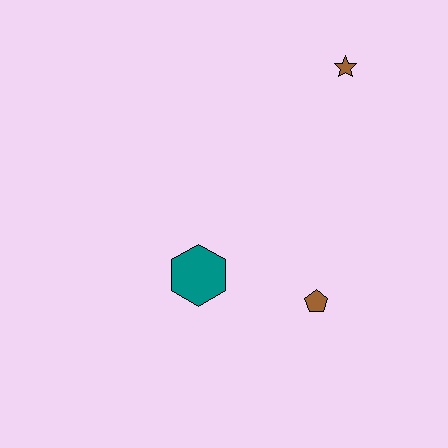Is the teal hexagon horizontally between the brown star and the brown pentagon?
No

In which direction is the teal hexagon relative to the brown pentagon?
The teal hexagon is to the left of the brown pentagon.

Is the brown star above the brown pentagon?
Yes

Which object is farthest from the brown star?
The teal hexagon is farthest from the brown star.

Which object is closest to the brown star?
The brown pentagon is closest to the brown star.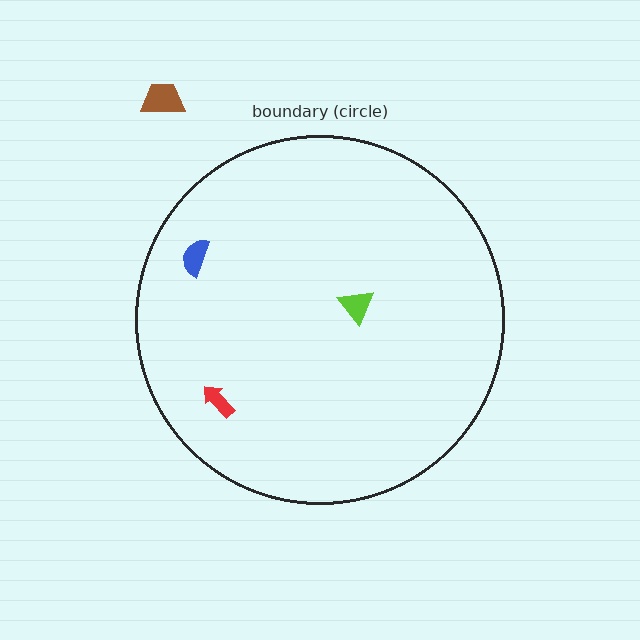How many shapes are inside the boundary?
3 inside, 1 outside.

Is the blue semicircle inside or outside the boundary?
Inside.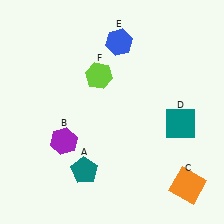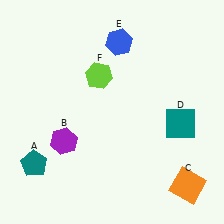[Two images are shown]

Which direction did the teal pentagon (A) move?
The teal pentagon (A) moved left.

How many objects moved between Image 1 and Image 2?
1 object moved between the two images.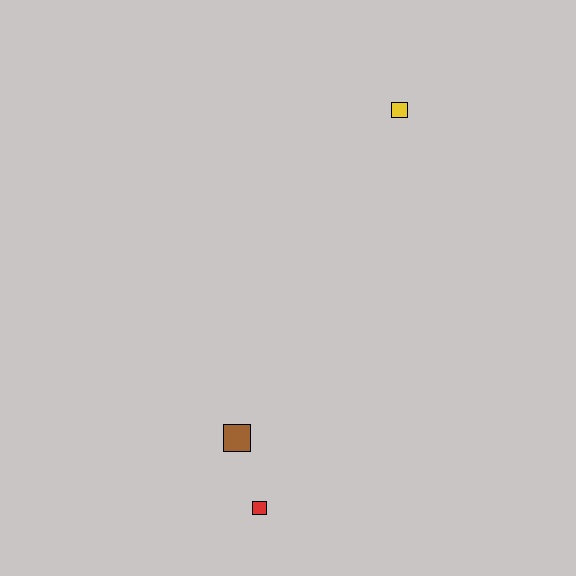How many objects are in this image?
There are 3 objects.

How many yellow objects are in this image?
There is 1 yellow object.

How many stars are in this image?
There are no stars.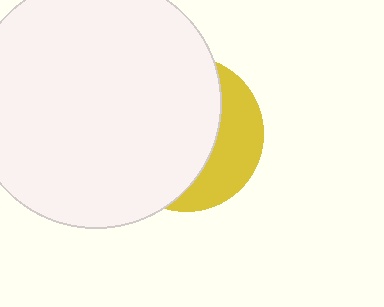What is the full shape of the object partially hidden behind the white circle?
The partially hidden object is a yellow circle.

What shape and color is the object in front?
The object in front is a white circle.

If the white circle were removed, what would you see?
You would see the complete yellow circle.